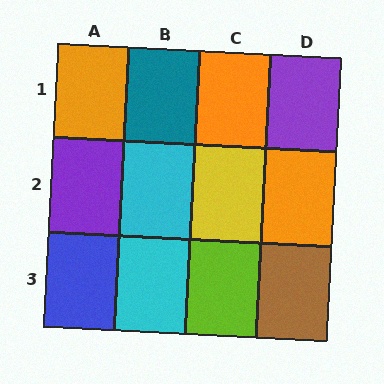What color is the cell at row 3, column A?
Blue.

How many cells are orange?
3 cells are orange.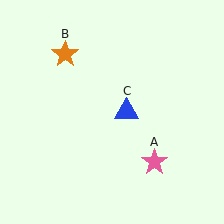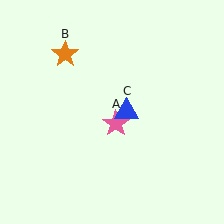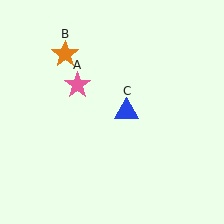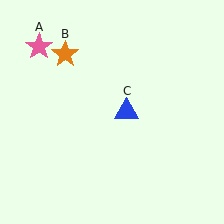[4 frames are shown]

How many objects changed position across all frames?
1 object changed position: pink star (object A).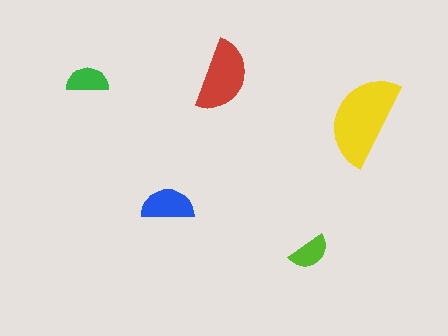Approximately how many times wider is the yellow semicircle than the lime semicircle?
About 2.5 times wider.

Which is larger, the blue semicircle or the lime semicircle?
The blue one.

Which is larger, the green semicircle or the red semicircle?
The red one.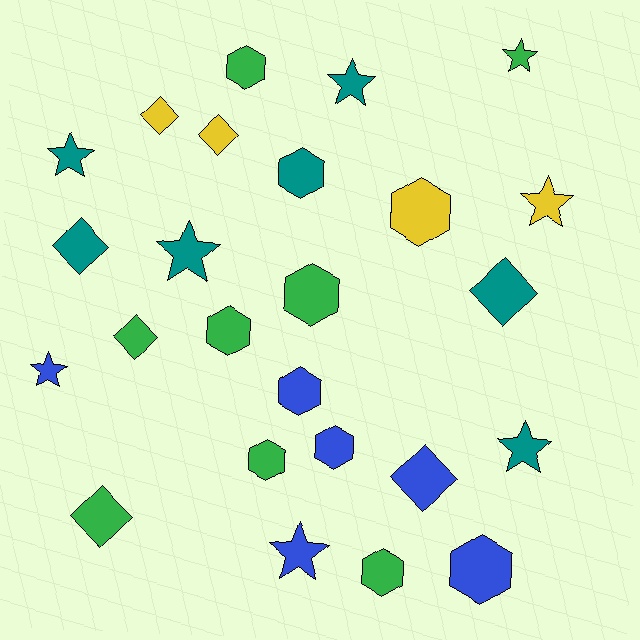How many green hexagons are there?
There are 5 green hexagons.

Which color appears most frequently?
Green, with 8 objects.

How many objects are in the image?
There are 25 objects.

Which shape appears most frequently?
Hexagon, with 10 objects.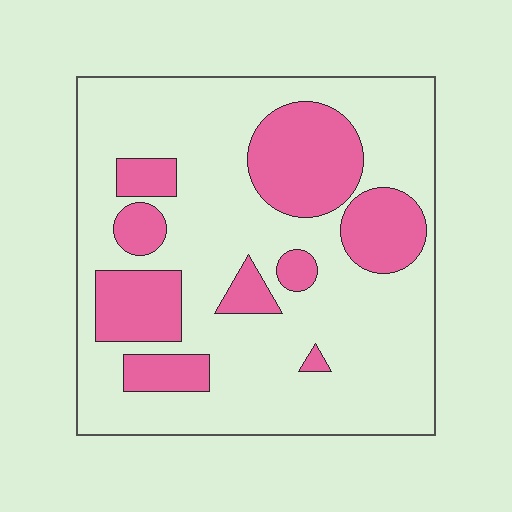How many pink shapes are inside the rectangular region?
9.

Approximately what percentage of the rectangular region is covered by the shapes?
Approximately 25%.